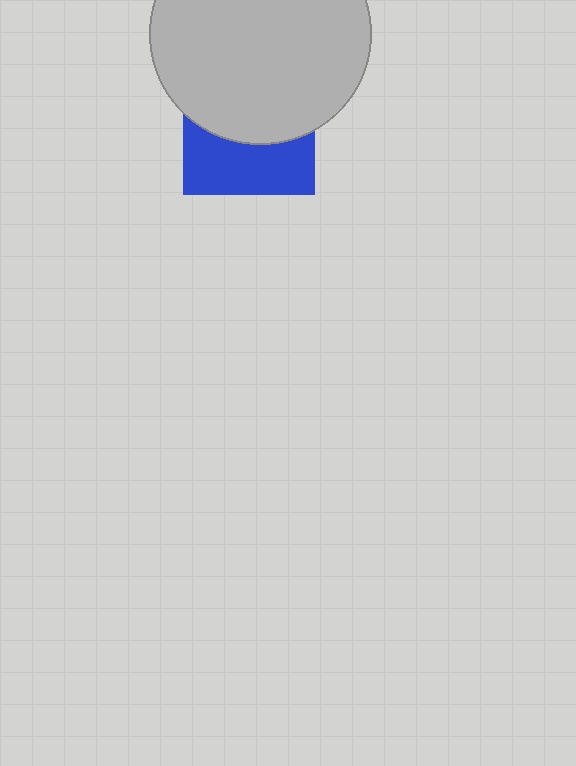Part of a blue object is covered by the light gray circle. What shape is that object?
It is a square.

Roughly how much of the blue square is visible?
A small part of it is visible (roughly 44%).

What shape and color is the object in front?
The object in front is a light gray circle.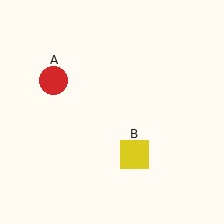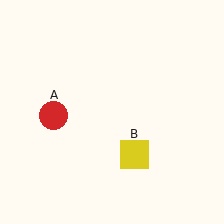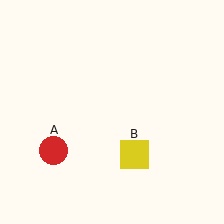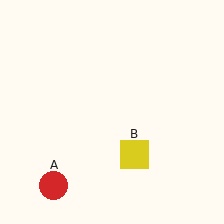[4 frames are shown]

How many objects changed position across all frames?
1 object changed position: red circle (object A).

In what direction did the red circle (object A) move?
The red circle (object A) moved down.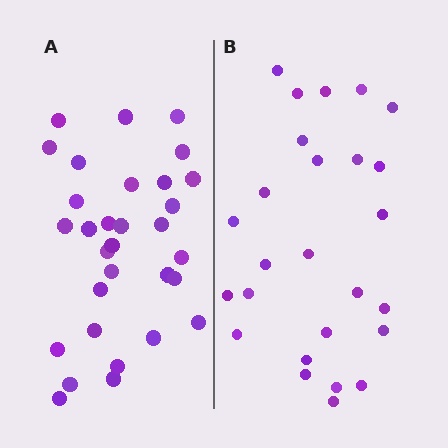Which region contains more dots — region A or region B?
Region A (the left region) has more dots.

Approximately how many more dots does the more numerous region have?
Region A has about 5 more dots than region B.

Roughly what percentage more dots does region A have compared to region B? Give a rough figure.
About 20% more.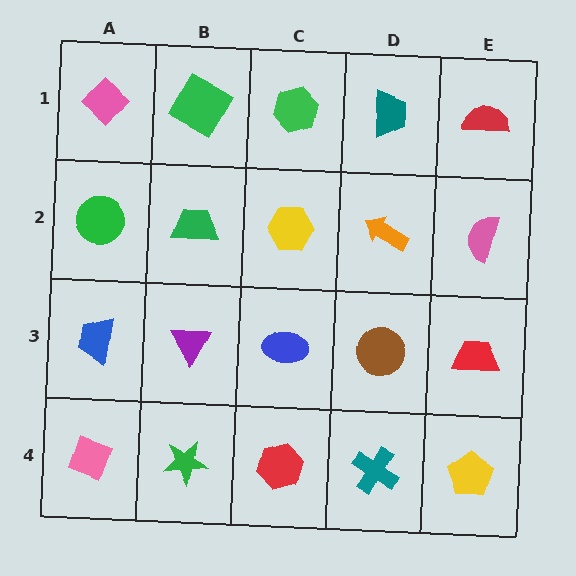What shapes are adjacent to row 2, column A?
A pink diamond (row 1, column A), a blue trapezoid (row 3, column A), a green trapezoid (row 2, column B).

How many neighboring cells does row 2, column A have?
3.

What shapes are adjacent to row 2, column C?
A green hexagon (row 1, column C), a blue ellipse (row 3, column C), a green trapezoid (row 2, column B), an orange arrow (row 2, column D).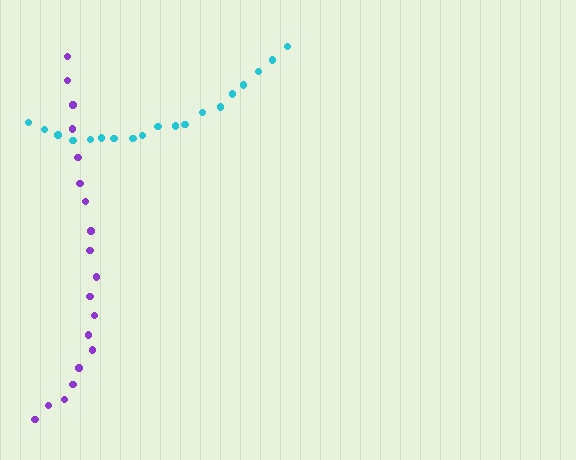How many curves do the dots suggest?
There are 2 distinct paths.